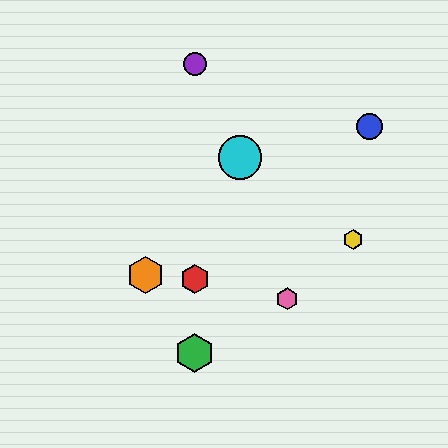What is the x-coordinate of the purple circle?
The purple circle is at x≈195.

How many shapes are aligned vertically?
3 shapes (the red hexagon, the green hexagon, the purple circle) are aligned vertically.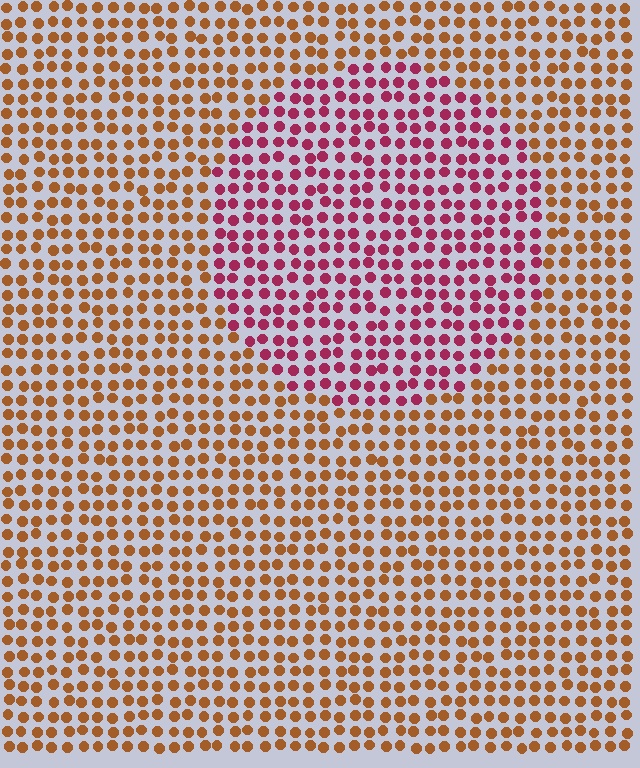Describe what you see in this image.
The image is filled with small brown elements in a uniform arrangement. A circle-shaped region is visible where the elements are tinted to a slightly different hue, forming a subtle color boundary.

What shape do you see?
I see a circle.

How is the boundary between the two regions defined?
The boundary is defined purely by a slight shift in hue (about 50 degrees). Spacing, size, and orientation are identical on both sides.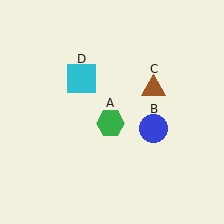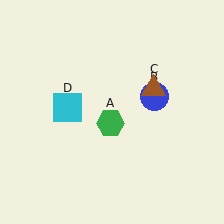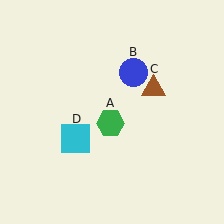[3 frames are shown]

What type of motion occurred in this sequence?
The blue circle (object B), cyan square (object D) rotated counterclockwise around the center of the scene.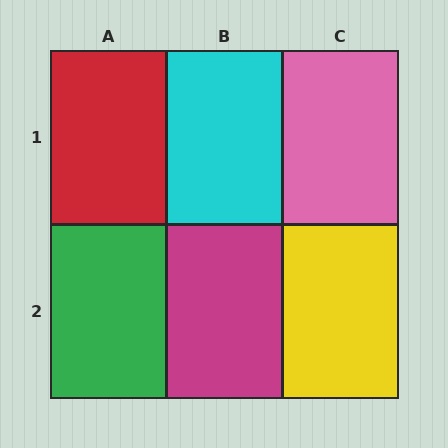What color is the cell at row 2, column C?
Yellow.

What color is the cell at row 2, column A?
Green.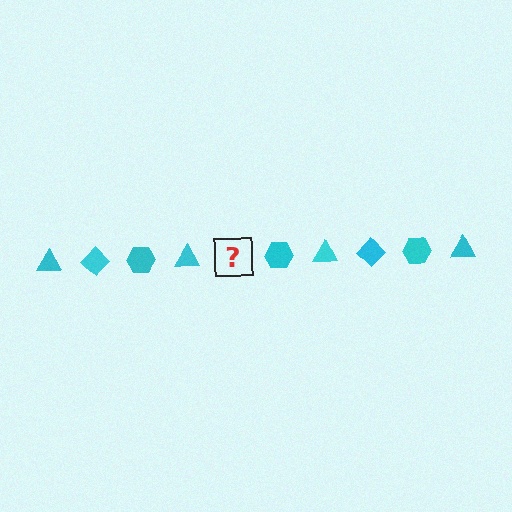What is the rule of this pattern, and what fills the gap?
The rule is that the pattern cycles through triangle, diamond, hexagon shapes in cyan. The gap should be filled with a cyan diamond.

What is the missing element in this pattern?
The missing element is a cyan diamond.